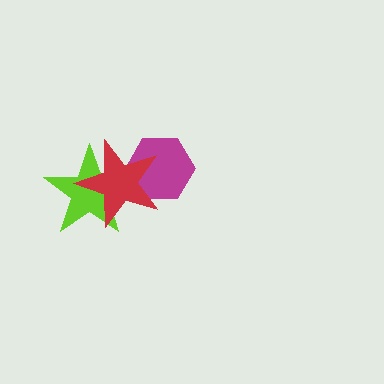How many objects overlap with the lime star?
2 objects overlap with the lime star.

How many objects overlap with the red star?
2 objects overlap with the red star.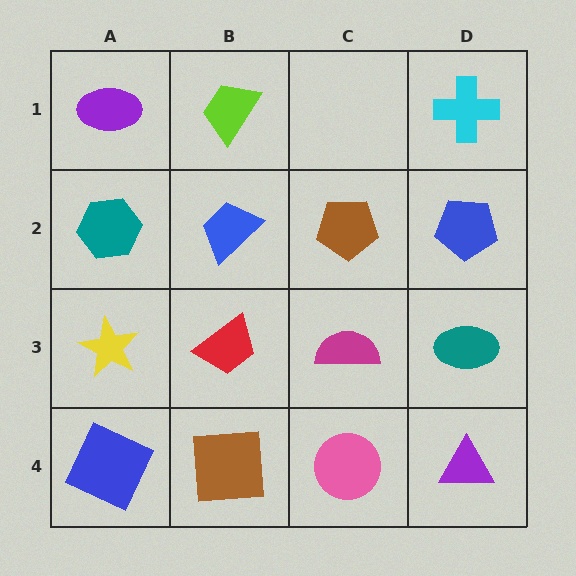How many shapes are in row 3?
4 shapes.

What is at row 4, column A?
A blue square.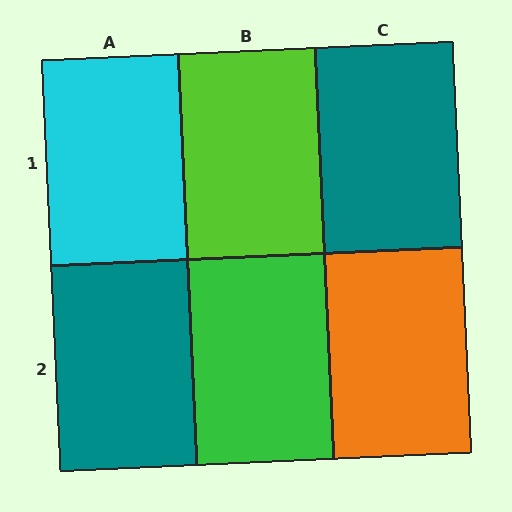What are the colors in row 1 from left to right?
Cyan, lime, teal.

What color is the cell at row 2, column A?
Teal.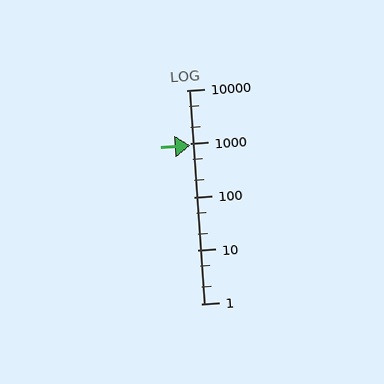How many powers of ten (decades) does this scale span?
The scale spans 4 decades, from 1 to 10000.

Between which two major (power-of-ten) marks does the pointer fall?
The pointer is between 100 and 1000.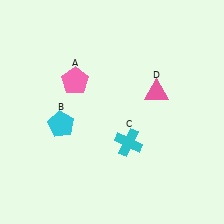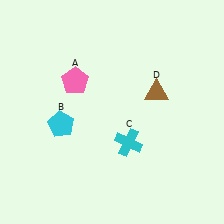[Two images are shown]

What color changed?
The triangle (D) changed from pink in Image 1 to brown in Image 2.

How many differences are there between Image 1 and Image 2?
There is 1 difference between the two images.